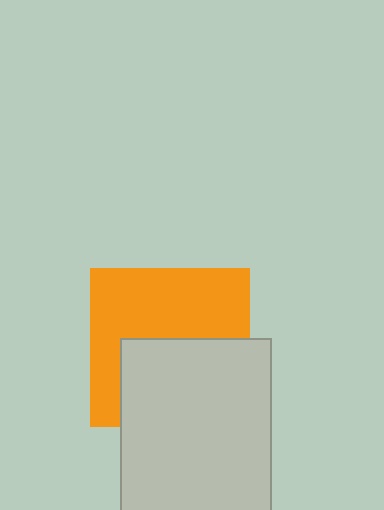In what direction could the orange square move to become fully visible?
The orange square could move up. That would shift it out from behind the light gray rectangle entirely.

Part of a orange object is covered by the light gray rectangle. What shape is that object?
It is a square.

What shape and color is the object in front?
The object in front is a light gray rectangle.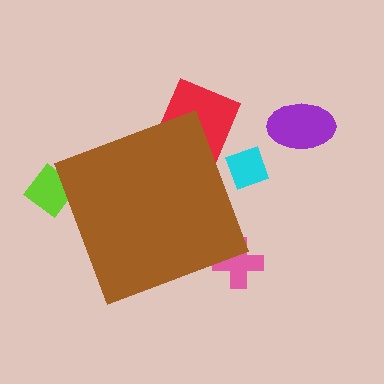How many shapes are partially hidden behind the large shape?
4 shapes are partially hidden.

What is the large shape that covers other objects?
A brown diamond.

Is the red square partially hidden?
Yes, the red square is partially hidden behind the brown diamond.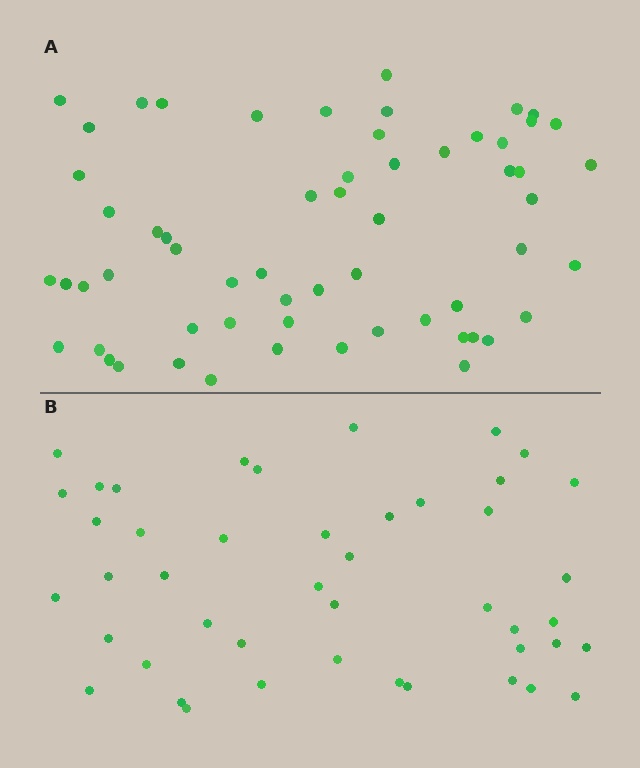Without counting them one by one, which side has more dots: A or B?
Region A (the top region) has more dots.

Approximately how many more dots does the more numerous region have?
Region A has approximately 15 more dots than region B.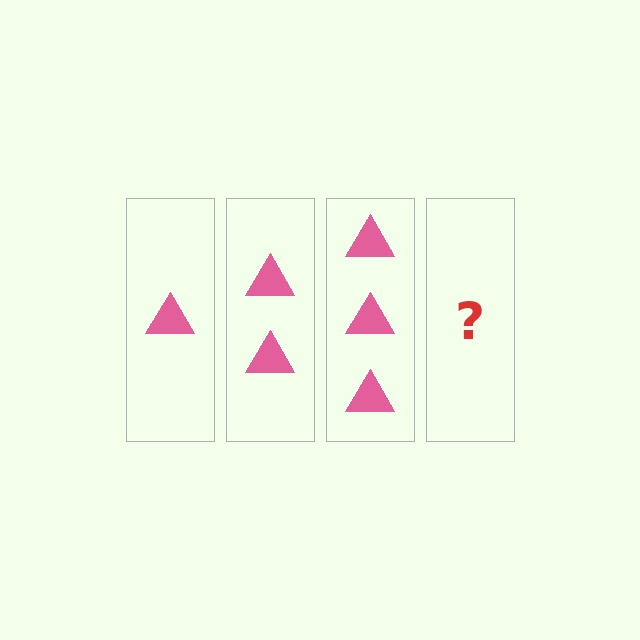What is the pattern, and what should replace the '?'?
The pattern is that each step adds one more triangle. The '?' should be 4 triangles.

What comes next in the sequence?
The next element should be 4 triangles.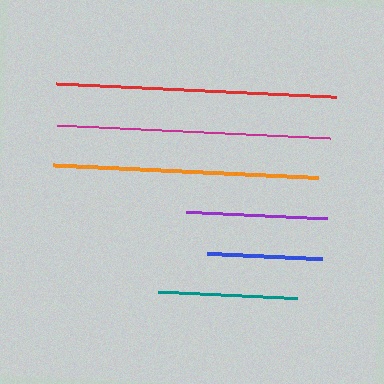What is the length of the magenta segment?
The magenta segment is approximately 273 pixels long.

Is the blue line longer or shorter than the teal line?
The teal line is longer than the blue line.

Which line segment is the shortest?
The blue line is the shortest at approximately 116 pixels.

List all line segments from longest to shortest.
From longest to shortest: red, magenta, orange, purple, teal, blue.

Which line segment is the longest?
The red line is the longest at approximately 281 pixels.